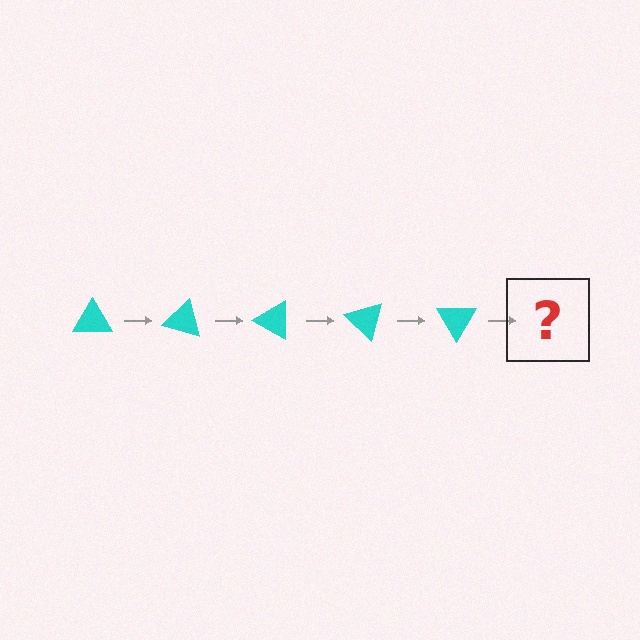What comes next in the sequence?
The next element should be a cyan triangle rotated 75 degrees.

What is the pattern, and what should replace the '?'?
The pattern is that the triangle rotates 15 degrees each step. The '?' should be a cyan triangle rotated 75 degrees.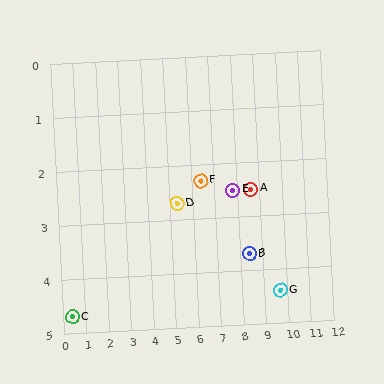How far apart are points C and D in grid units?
Points C and D are about 5.3 grid units apart.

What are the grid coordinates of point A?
Point A is at approximately (8.6, 2.5).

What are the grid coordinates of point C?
Point C is at approximately (0.4, 4.7).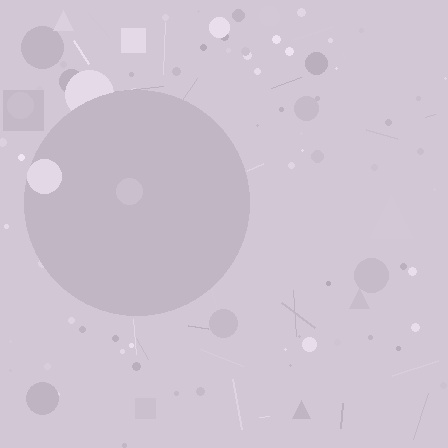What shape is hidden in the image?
A circle is hidden in the image.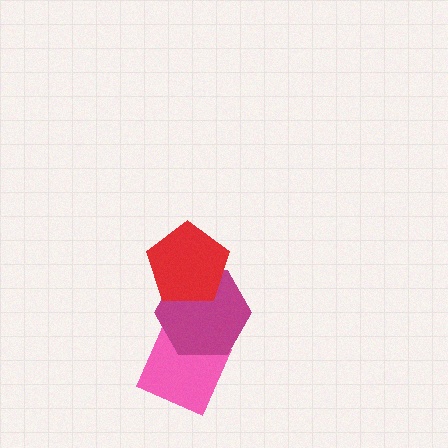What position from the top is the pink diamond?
The pink diamond is 3rd from the top.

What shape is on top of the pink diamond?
The magenta hexagon is on top of the pink diamond.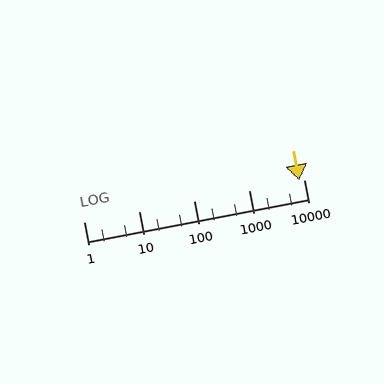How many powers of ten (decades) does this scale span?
The scale spans 4 decades, from 1 to 10000.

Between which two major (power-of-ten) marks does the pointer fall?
The pointer is between 1000 and 10000.